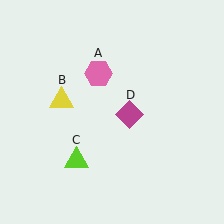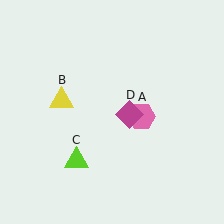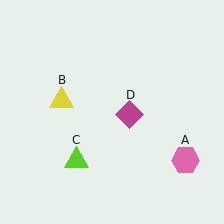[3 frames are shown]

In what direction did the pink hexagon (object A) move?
The pink hexagon (object A) moved down and to the right.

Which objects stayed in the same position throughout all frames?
Yellow triangle (object B) and lime triangle (object C) and magenta diamond (object D) remained stationary.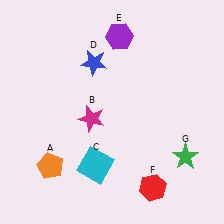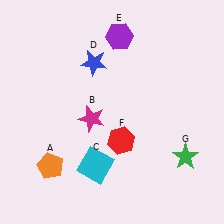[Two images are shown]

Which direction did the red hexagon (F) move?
The red hexagon (F) moved up.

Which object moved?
The red hexagon (F) moved up.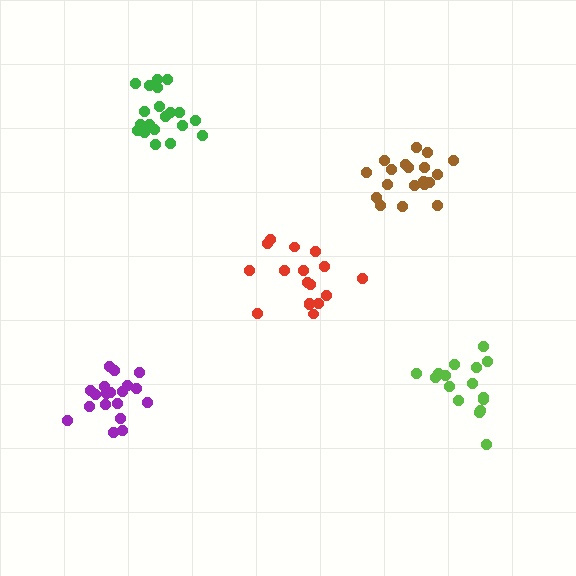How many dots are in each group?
Group 1: 19 dots, Group 2: 17 dots, Group 3: 20 dots, Group 4: 16 dots, Group 5: 20 dots (92 total).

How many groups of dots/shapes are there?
There are 5 groups.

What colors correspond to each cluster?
The clusters are colored: brown, red, green, lime, purple.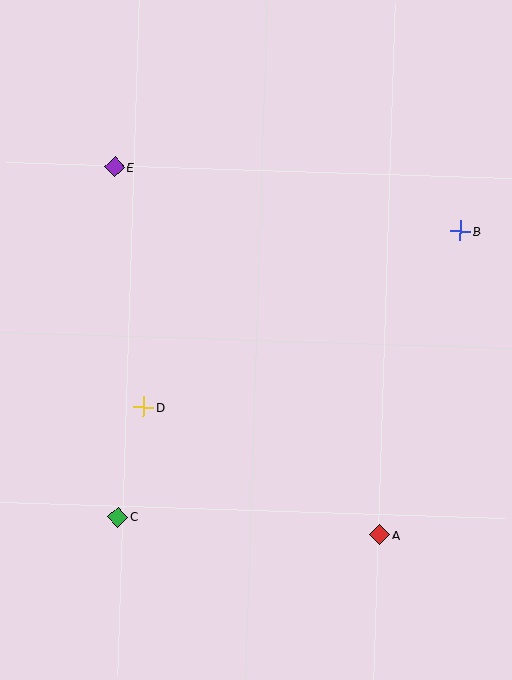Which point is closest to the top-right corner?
Point B is closest to the top-right corner.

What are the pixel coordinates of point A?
Point A is at (380, 535).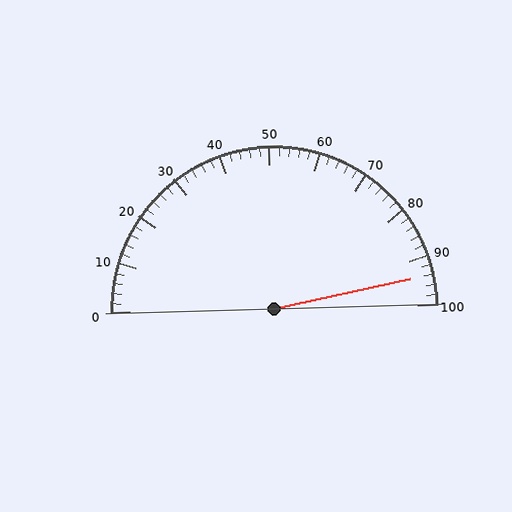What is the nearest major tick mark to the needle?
The nearest major tick mark is 90.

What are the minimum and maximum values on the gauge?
The gauge ranges from 0 to 100.